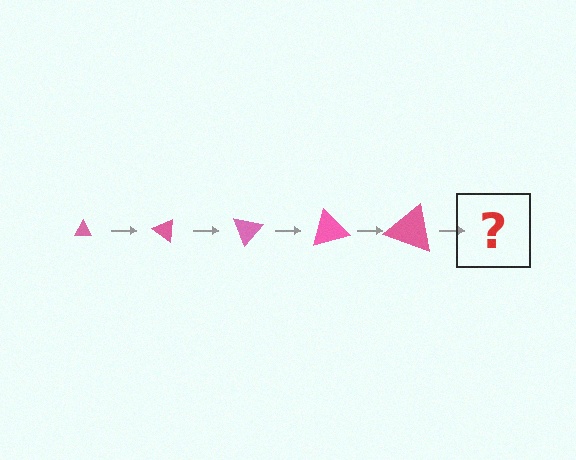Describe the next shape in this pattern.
It should be a triangle, larger than the previous one and rotated 175 degrees from the start.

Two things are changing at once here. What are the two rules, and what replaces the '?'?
The two rules are that the triangle grows larger each step and it rotates 35 degrees each step. The '?' should be a triangle, larger than the previous one and rotated 175 degrees from the start.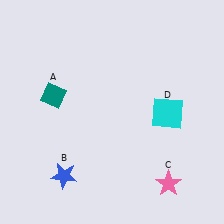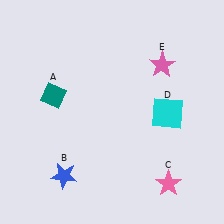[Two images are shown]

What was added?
A pink star (E) was added in Image 2.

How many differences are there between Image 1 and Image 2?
There is 1 difference between the two images.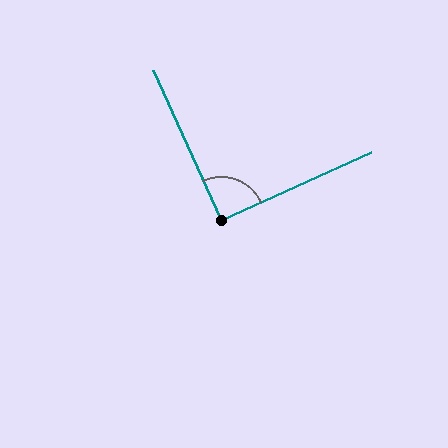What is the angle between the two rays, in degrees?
Approximately 90 degrees.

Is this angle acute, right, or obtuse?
It is approximately a right angle.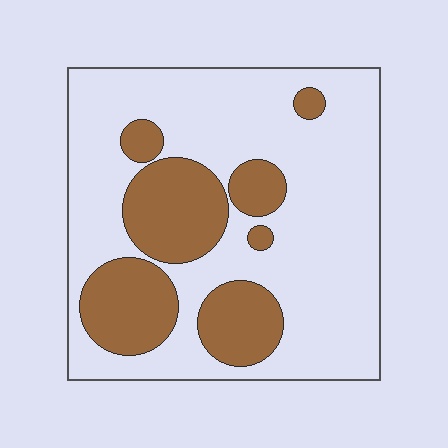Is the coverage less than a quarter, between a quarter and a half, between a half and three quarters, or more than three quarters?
Between a quarter and a half.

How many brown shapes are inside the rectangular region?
7.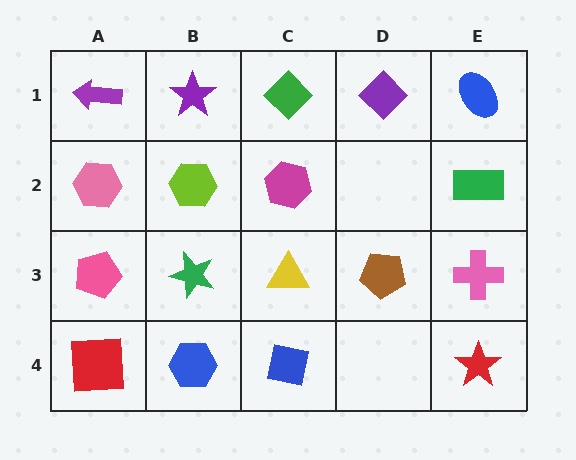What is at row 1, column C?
A green diamond.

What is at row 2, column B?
A lime hexagon.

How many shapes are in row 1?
5 shapes.